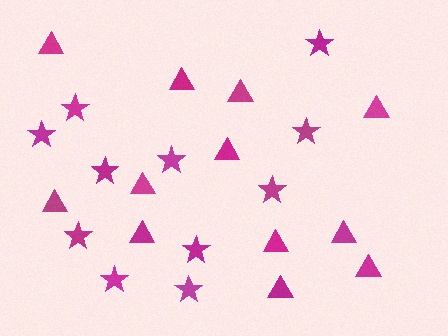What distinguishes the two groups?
There are 2 groups: one group of triangles (12) and one group of stars (11).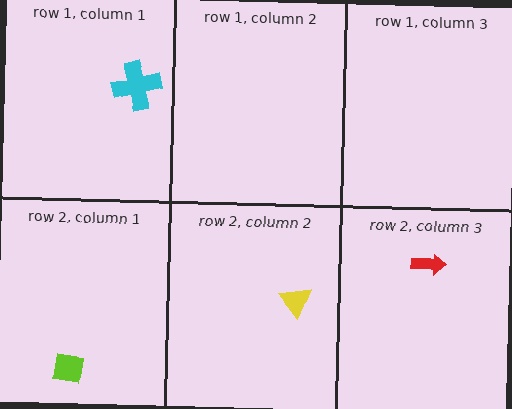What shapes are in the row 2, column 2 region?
The yellow triangle.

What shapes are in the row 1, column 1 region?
The cyan cross.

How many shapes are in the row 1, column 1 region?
1.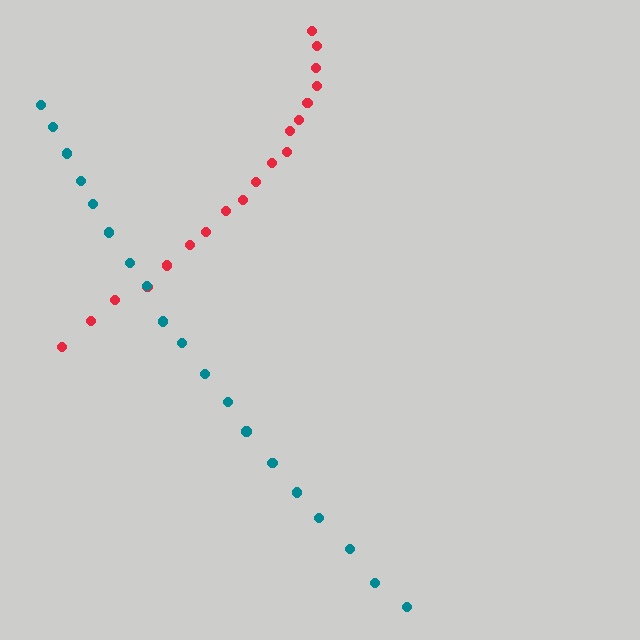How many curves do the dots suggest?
There are 2 distinct paths.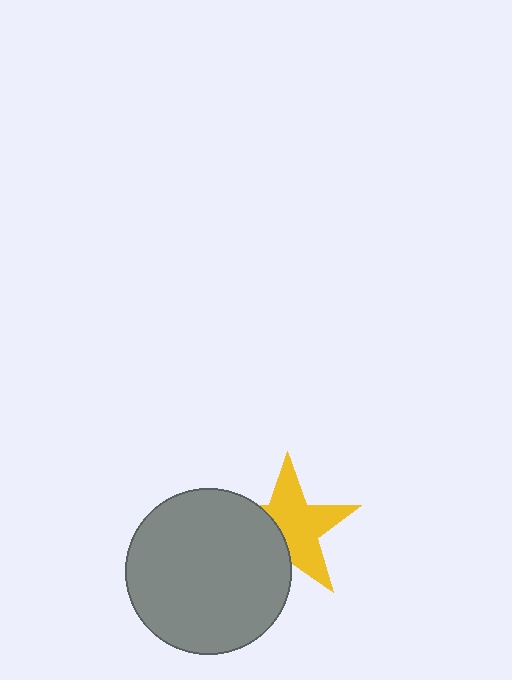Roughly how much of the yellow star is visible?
About half of it is visible (roughly 63%).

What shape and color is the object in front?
The object in front is a gray circle.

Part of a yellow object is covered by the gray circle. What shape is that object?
It is a star.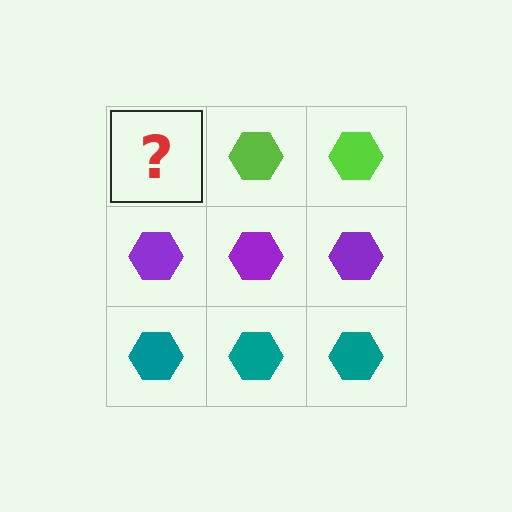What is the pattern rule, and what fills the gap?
The rule is that each row has a consistent color. The gap should be filled with a lime hexagon.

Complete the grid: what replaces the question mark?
The question mark should be replaced with a lime hexagon.